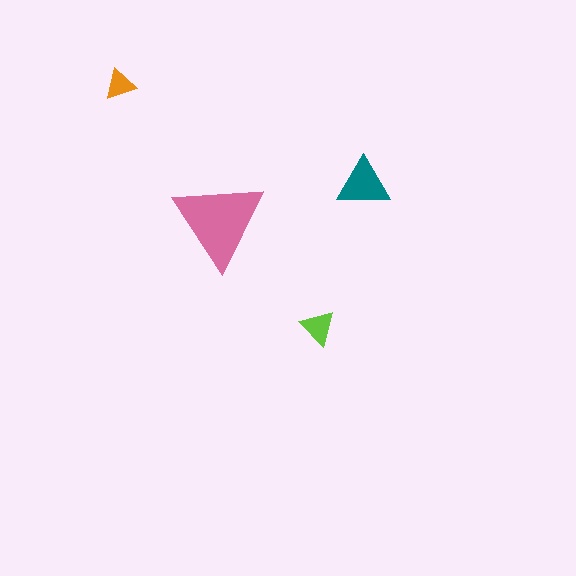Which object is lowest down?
The lime triangle is bottommost.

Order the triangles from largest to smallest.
the pink one, the teal one, the lime one, the orange one.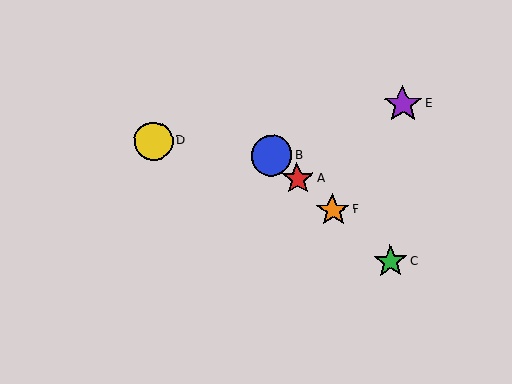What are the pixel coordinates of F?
Object F is at (333, 210).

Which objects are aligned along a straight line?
Objects A, B, C, F are aligned along a straight line.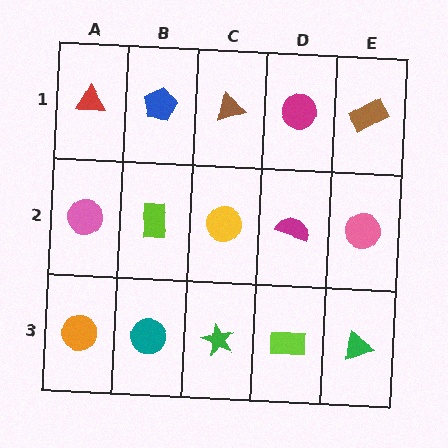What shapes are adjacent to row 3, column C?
A yellow circle (row 2, column C), a teal circle (row 3, column B), a lime rectangle (row 3, column D).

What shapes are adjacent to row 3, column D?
A magenta semicircle (row 2, column D), a green star (row 3, column C), a green triangle (row 3, column E).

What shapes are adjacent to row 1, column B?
A lime rectangle (row 2, column B), a red triangle (row 1, column A), a brown triangle (row 1, column C).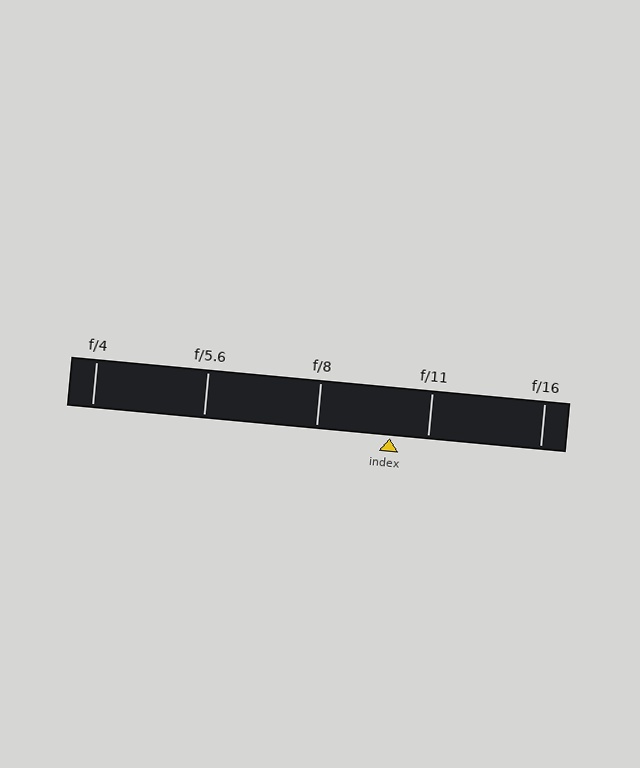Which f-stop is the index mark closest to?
The index mark is closest to f/11.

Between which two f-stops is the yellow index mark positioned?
The index mark is between f/8 and f/11.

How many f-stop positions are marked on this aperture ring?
There are 5 f-stop positions marked.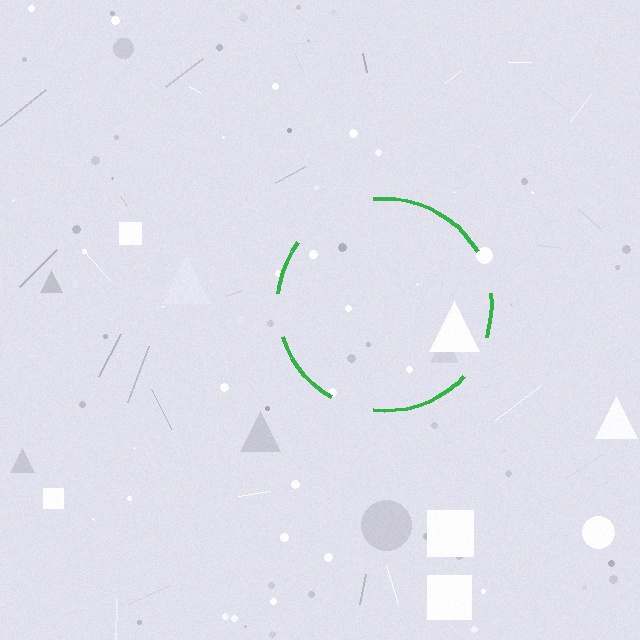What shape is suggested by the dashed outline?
The dashed outline suggests a circle.